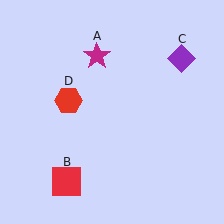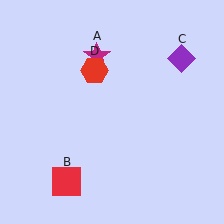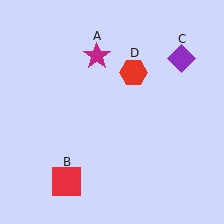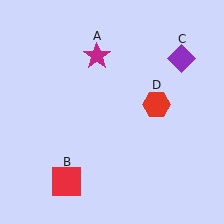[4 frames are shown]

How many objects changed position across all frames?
1 object changed position: red hexagon (object D).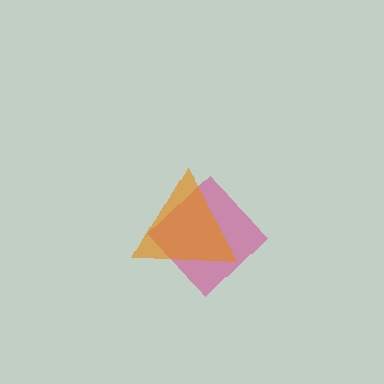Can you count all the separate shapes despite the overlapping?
Yes, there are 2 separate shapes.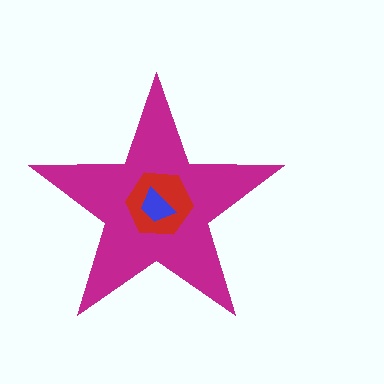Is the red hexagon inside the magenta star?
Yes.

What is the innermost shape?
The blue trapezoid.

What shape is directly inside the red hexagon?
The blue trapezoid.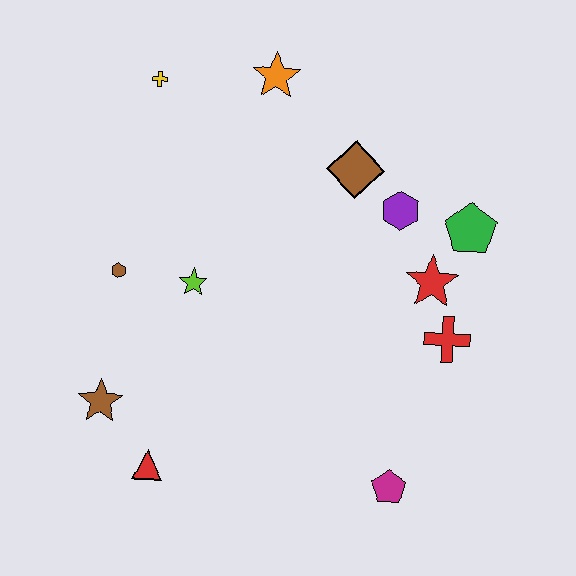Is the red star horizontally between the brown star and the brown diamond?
No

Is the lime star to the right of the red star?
No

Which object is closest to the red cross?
The red star is closest to the red cross.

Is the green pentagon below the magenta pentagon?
No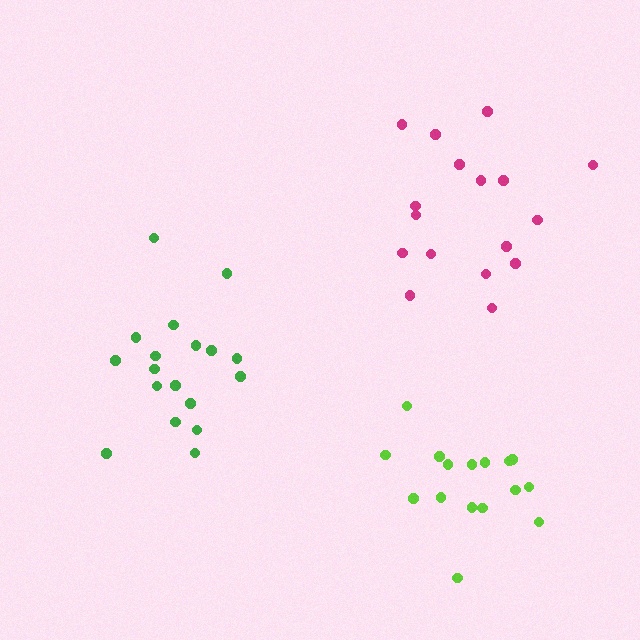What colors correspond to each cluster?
The clusters are colored: lime, green, magenta.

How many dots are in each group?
Group 1: 16 dots, Group 2: 18 dots, Group 3: 17 dots (51 total).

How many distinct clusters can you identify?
There are 3 distinct clusters.